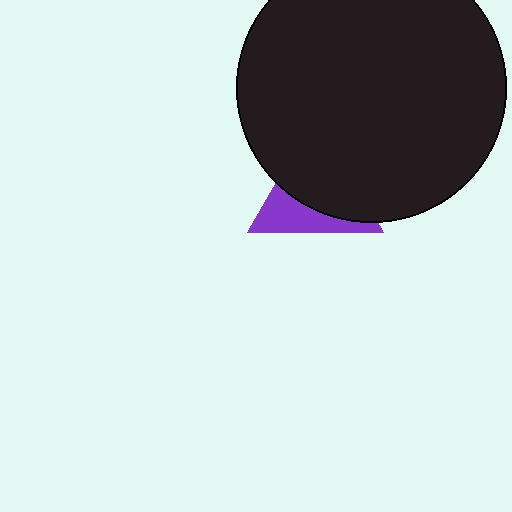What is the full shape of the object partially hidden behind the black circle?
The partially hidden object is a purple triangle.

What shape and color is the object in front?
The object in front is a black circle.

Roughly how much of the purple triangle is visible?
A small part of it is visible (roughly 37%).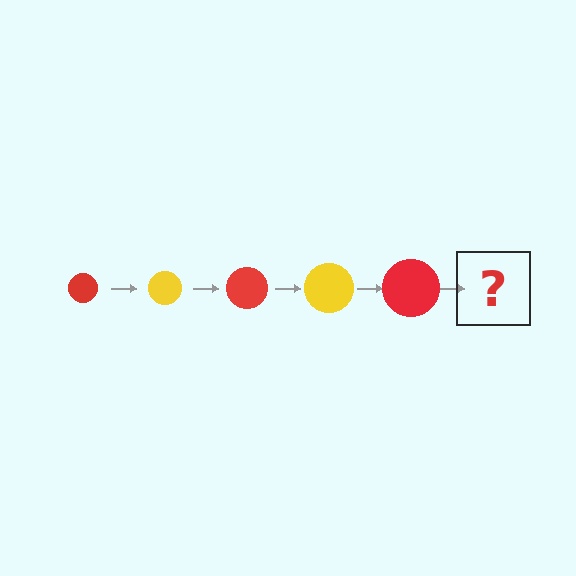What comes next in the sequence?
The next element should be a yellow circle, larger than the previous one.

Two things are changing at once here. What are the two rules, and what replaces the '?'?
The two rules are that the circle grows larger each step and the color cycles through red and yellow. The '?' should be a yellow circle, larger than the previous one.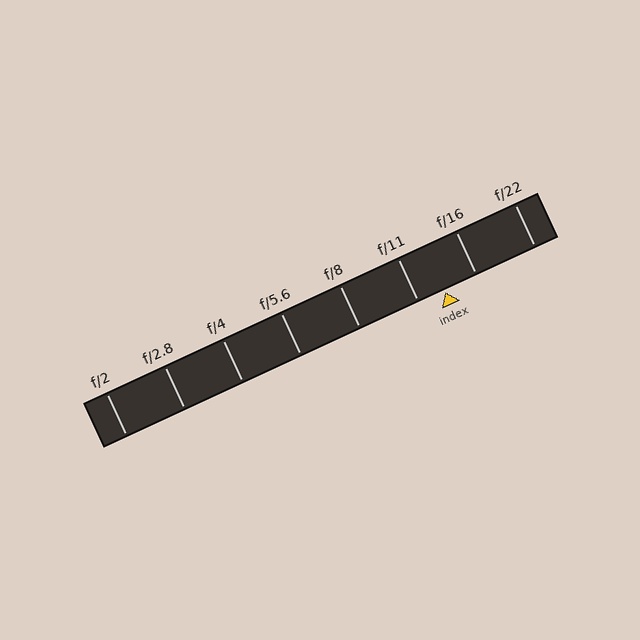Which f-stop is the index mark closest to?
The index mark is closest to f/11.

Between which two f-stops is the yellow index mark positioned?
The index mark is between f/11 and f/16.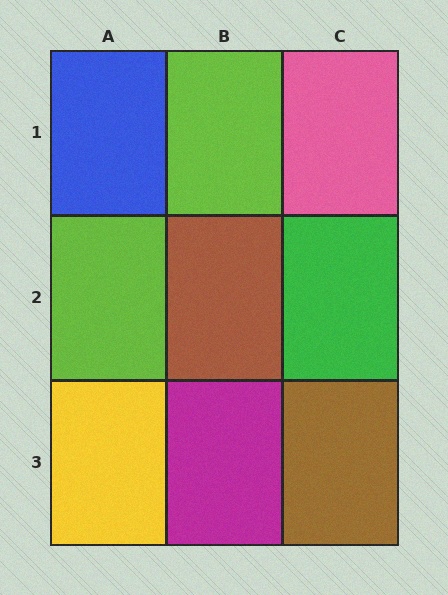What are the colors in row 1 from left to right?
Blue, lime, pink.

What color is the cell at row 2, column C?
Green.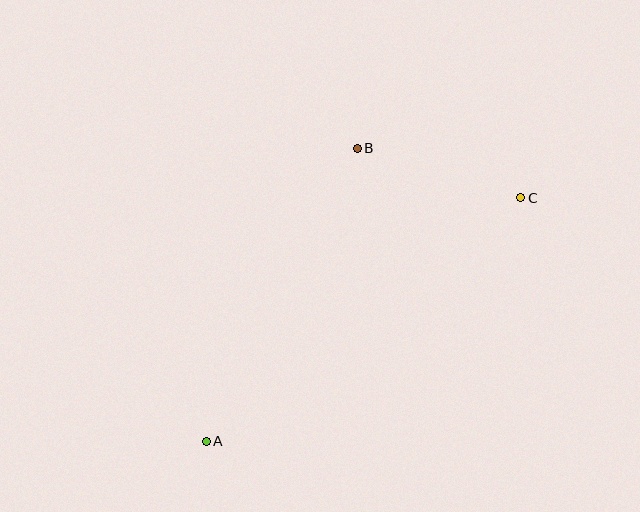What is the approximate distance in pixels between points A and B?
The distance between A and B is approximately 329 pixels.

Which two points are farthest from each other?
Points A and C are farthest from each other.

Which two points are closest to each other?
Points B and C are closest to each other.